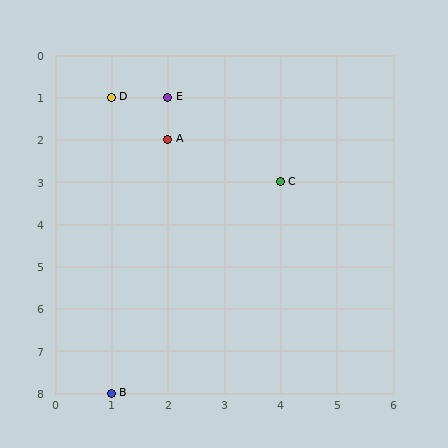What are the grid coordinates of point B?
Point B is at grid coordinates (1, 8).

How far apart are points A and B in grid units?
Points A and B are 1 column and 6 rows apart (about 6.1 grid units diagonally).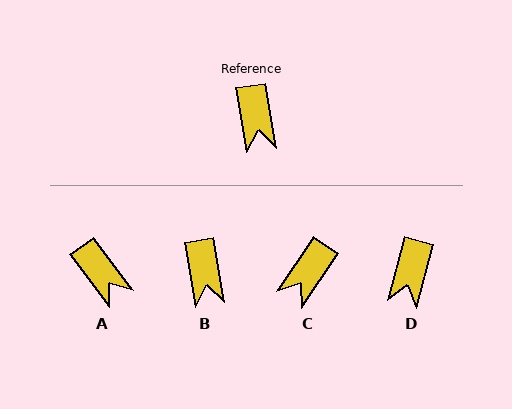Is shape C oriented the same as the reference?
No, it is off by about 44 degrees.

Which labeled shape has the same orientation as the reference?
B.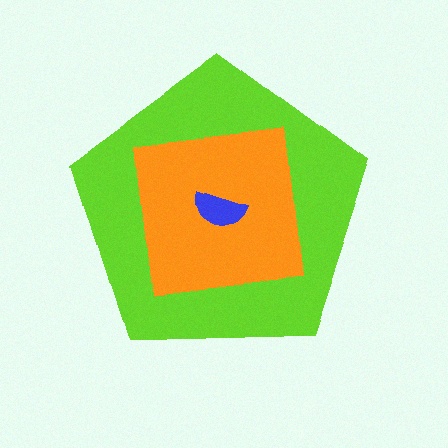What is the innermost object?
The blue semicircle.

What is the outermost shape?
The lime pentagon.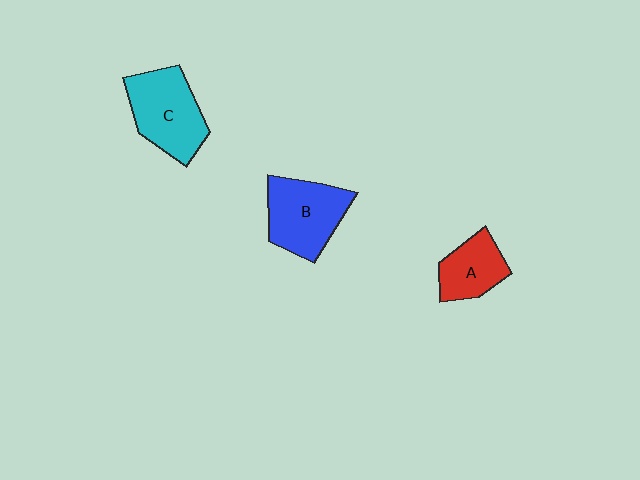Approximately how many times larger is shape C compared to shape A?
Approximately 1.5 times.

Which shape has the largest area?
Shape C (cyan).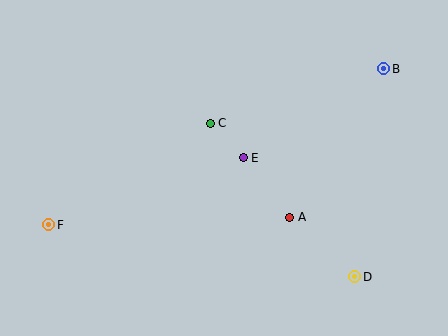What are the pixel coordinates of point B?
Point B is at (384, 69).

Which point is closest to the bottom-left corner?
Point F is closest to the bottom-left corner.